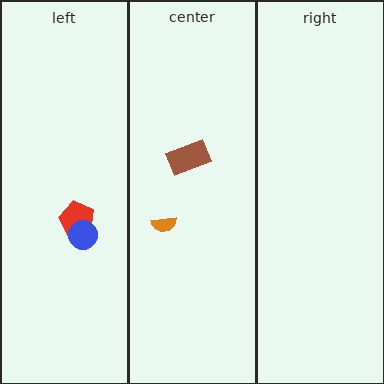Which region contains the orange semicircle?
The center region.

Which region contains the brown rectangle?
The center region.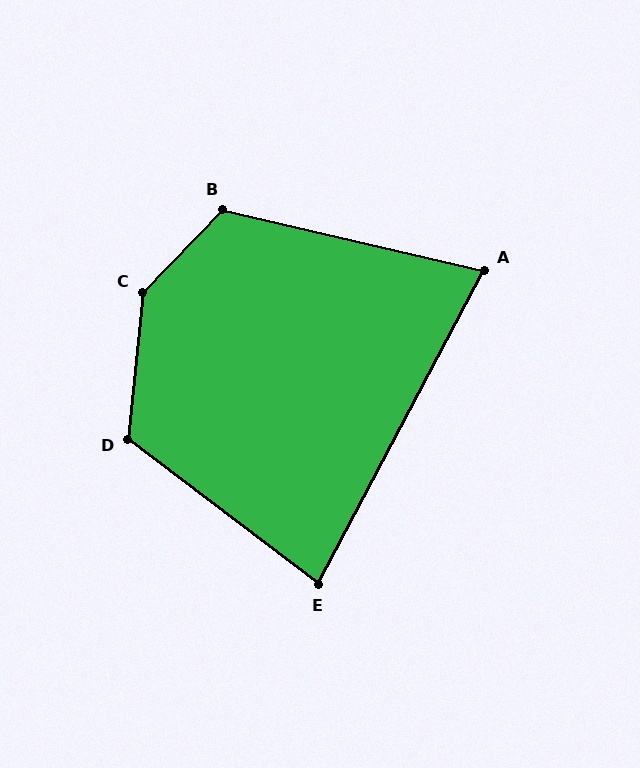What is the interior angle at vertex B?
Approximately 121 degrees (obtuse).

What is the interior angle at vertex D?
Approximately 122 degrees (obtuse).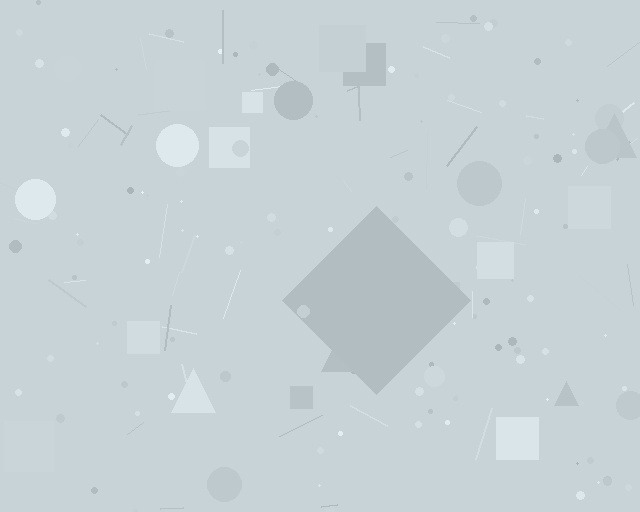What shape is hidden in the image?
A diamond is hidden in the image.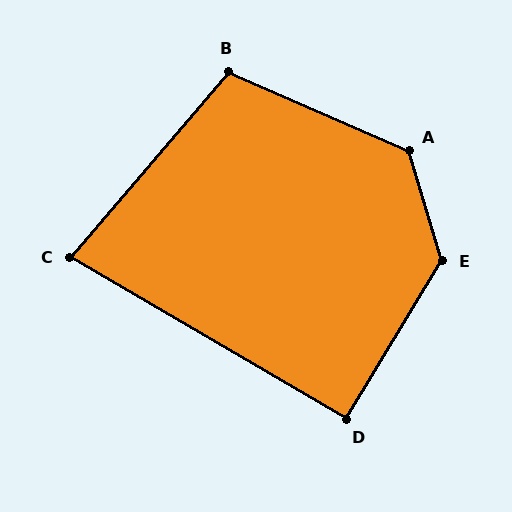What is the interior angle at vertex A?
Approximately 130 degrees (obtuse).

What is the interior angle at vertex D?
Approximately 91 degrees (approximately right).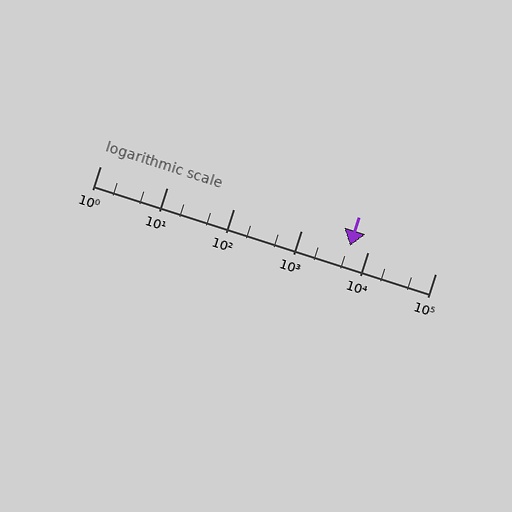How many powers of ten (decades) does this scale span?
The scale spans 5 decades, from 1 to 100000.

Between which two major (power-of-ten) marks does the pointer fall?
The pointer is between 1000 and 10000.